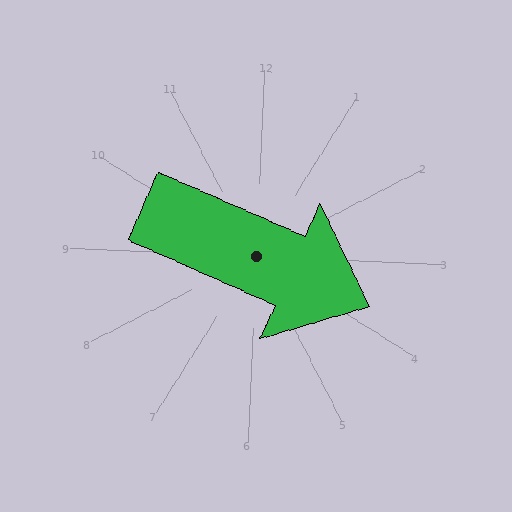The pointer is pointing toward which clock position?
Roughly 4 o'clock.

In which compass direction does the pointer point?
East.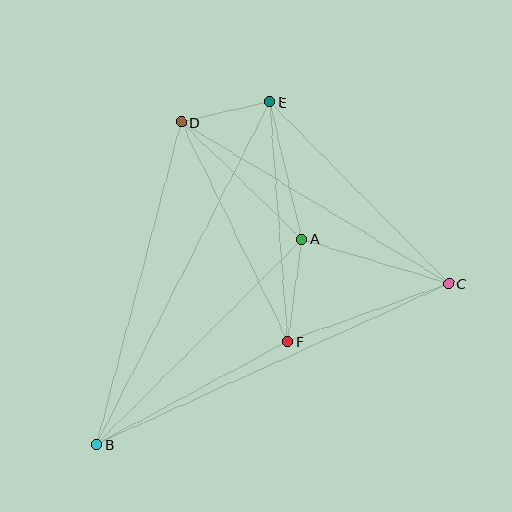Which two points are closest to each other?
Points D and E are closest to each other.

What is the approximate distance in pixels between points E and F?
The distance between E and F is approximately 241 pixels.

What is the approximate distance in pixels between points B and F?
The distance between B and F is approximately 217 pixels.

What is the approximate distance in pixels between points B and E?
The distance between B and E is approximately 384 pixels.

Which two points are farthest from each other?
Points B and C are farthest from each other.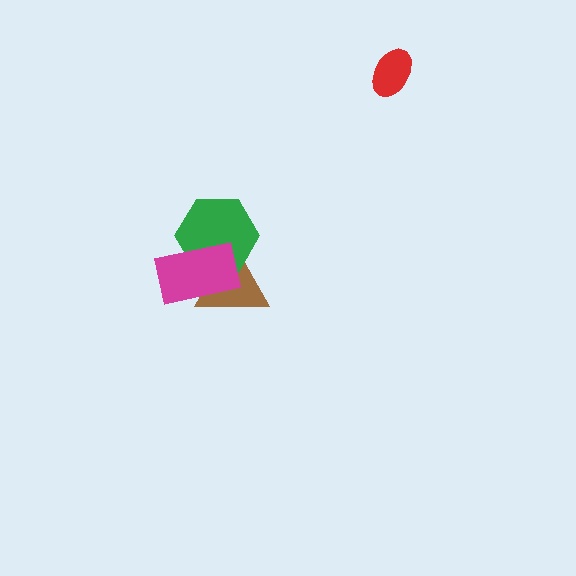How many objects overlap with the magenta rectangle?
2 objects overlap with the magenta rectangle.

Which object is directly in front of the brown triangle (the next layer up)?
The green hexagon is directly in front of the brown triangle.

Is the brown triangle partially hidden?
Yes, it is partially covered by another shape.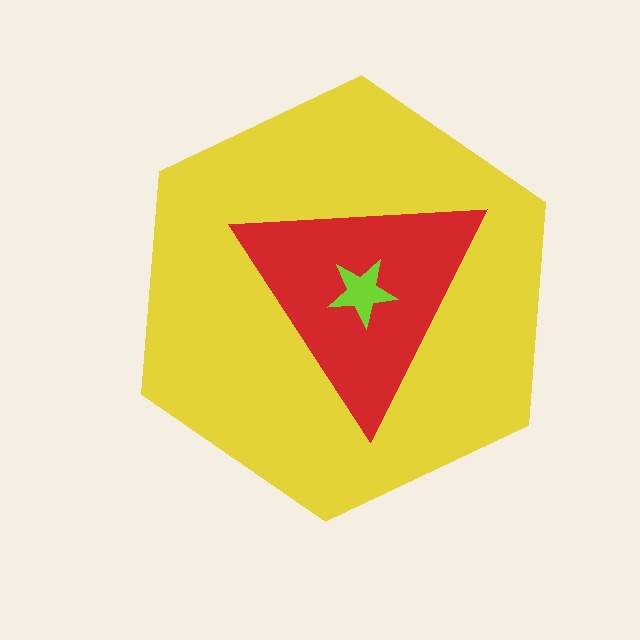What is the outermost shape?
The yellow hexagon.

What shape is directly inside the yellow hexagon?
The red triangle.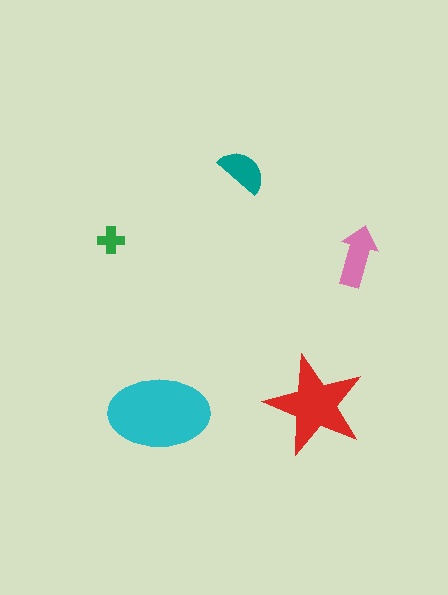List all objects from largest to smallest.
The cyan ellipse, the red star, the pink arrow, the teal semicircle, the green cross.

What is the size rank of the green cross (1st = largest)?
5th.